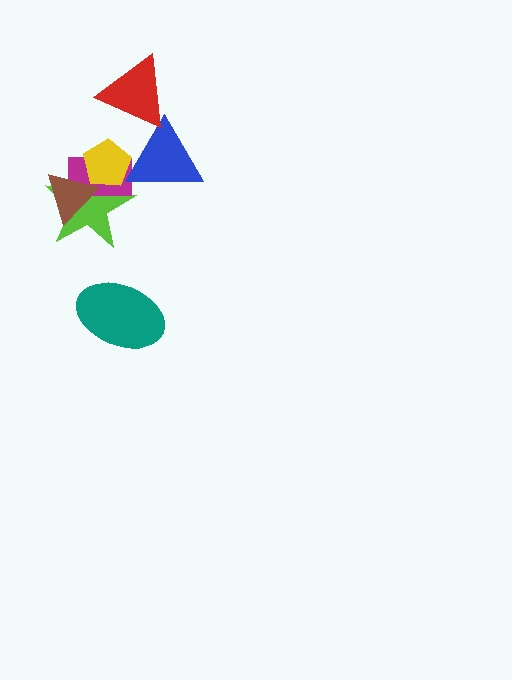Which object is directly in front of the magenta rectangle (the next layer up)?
The brown triangle is directly in front of the magenta rectangle.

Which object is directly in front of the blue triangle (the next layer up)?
The red triangle is directly in front of the blue triangle.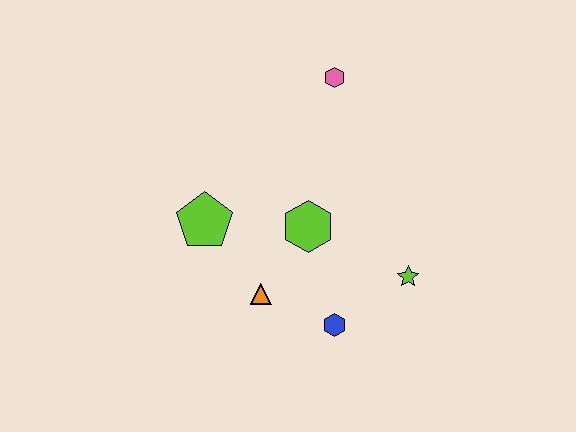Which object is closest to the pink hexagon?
The lime hexagon is closest to the pink hexagon.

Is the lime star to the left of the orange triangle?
No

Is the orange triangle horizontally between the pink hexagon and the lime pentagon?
Yes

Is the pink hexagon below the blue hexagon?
No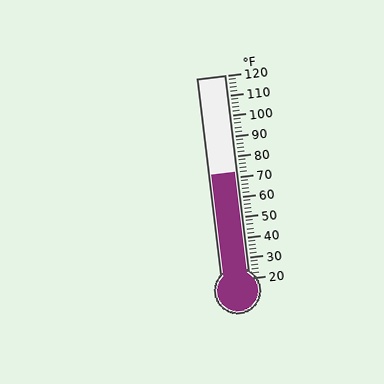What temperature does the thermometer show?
The thermometer shows approximately 72°F.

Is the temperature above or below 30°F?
The temperature is above 30°F.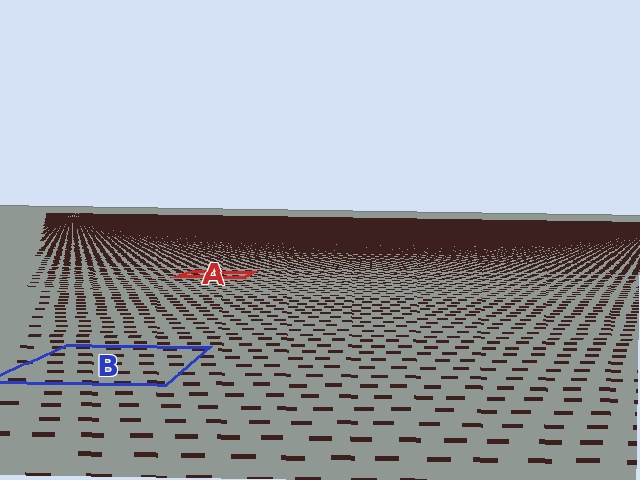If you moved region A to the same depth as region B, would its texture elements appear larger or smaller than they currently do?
They would appear larger. At a closer depth, the same texture elements are projected at a bigger on-screen size.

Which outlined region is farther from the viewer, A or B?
Region A is farther from the viewer — the texture elements inside it appear smaller and more densely packed.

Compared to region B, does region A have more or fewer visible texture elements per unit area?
Region A has more texture elements per unit area — they are packed more densely because it is farther away.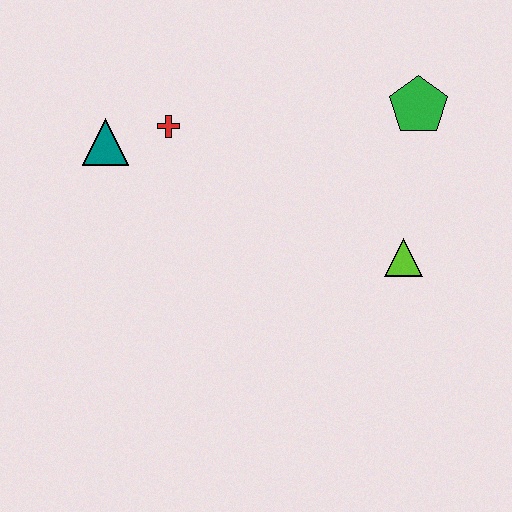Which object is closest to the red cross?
The teal triangle is closest to the red cross.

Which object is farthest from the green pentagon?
The teal triangle is farthest from the green pentagon.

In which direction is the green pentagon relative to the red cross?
The green pentagon is to the right of the red cross.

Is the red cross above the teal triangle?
Yes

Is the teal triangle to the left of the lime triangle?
Yes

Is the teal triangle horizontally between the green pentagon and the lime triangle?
No